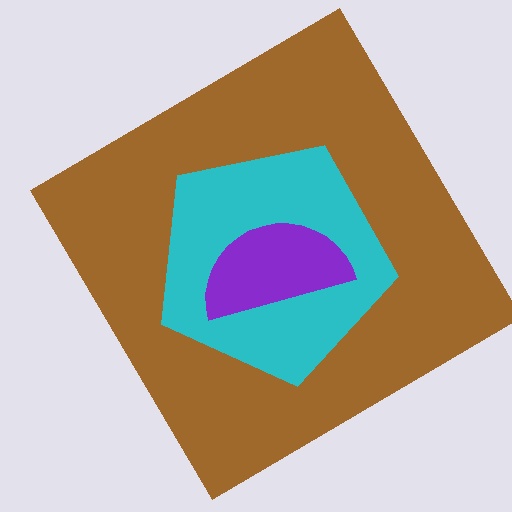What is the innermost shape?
The purple semicircle.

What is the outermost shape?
The brown diamond.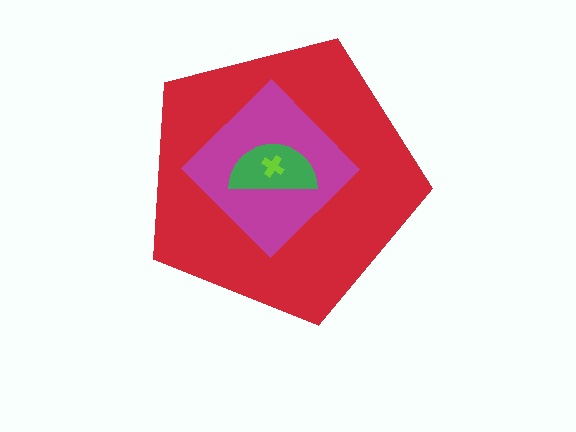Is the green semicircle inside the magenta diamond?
Yes.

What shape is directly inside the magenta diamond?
The green semicircle.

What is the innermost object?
The lime cross.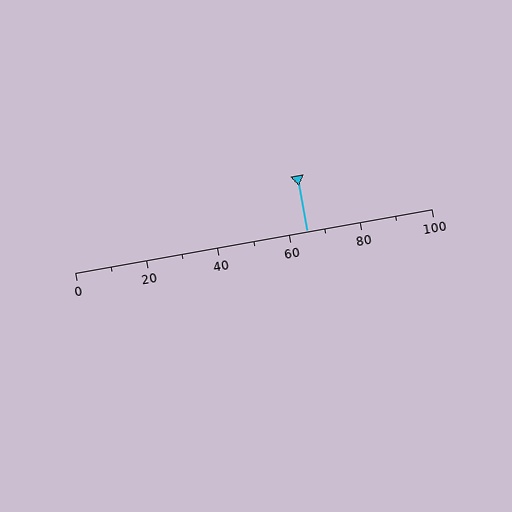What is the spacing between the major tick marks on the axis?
The major ticks are spaced 20 apart.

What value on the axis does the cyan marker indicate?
The marker indicates approximately 65.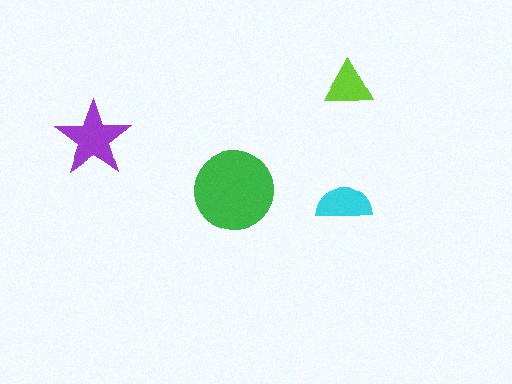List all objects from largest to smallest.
The green circle, the purple star, the cyan semicircle, the lime triangle.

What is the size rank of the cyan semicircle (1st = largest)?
3rd.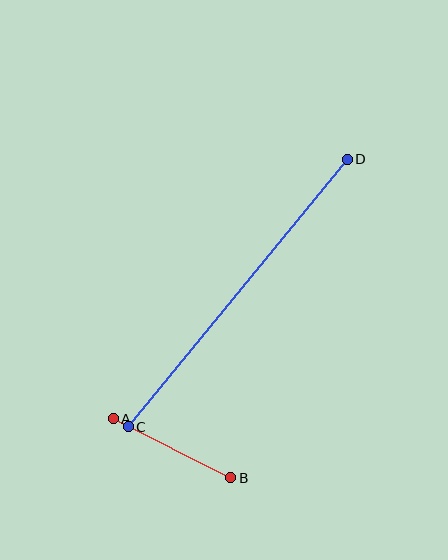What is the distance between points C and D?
The distance is approximately 346 pixels.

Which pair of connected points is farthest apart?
Points C and D are farthest apart.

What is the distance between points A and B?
The distance is approximately 132 pixels.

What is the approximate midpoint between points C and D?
The midpoint is at approximately (238, 293) pixels.